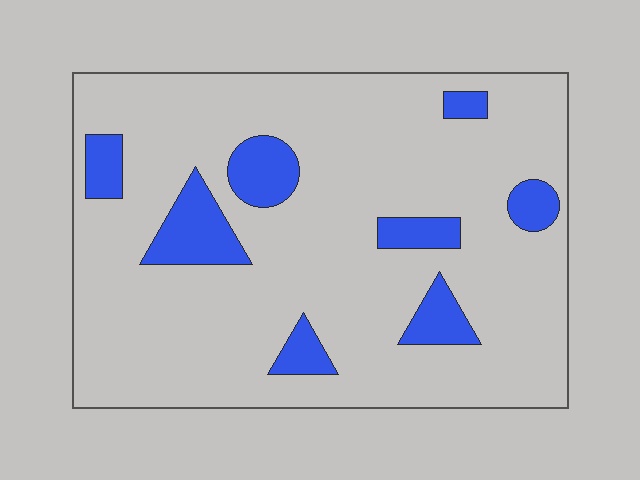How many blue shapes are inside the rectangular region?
8.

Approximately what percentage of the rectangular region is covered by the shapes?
Approximately 15%.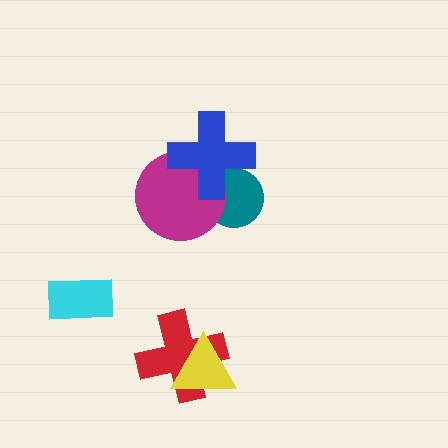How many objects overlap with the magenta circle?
2 objects overlap with the magenta circle.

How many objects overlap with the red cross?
1 object overlaps with the red cross.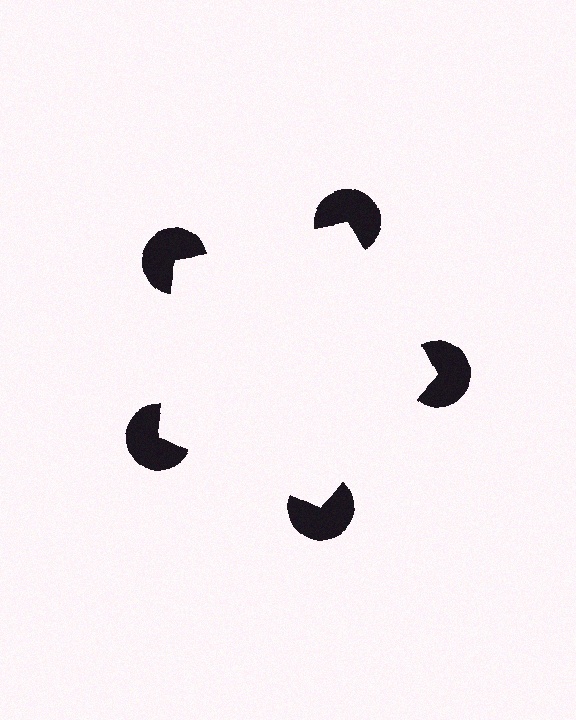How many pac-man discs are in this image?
There are 5 — one at each vertex of the illusory pentagon.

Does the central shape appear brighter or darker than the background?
It typically appears slightly brighter than the background, even though no actual brightness change is drawn.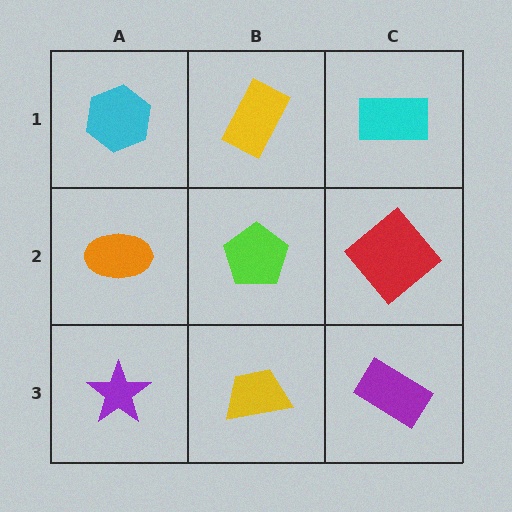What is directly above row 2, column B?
A yellow rectangle.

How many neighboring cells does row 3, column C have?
2.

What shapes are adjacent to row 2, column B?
A yellow rectangle (row 1, column B), a yellow trapezoid (row 3, column B), an orange ellipse (row 2, column A), a red diamond (row 2, column C).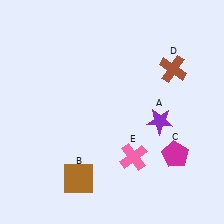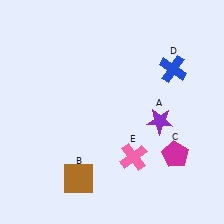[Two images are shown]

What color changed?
The cross (D) changed from brown in Image 1 to blue in Image 2.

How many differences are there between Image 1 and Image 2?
There is 1 difference between the two images.